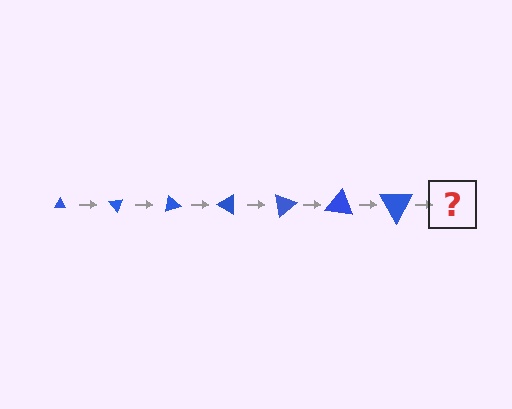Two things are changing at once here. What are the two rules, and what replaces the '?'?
The two rules are that the triangle grows larger each step and it rotates 50 degrees each step. The '?' should be a triangle, larger than the previous one and rotated 350 degrees from the start.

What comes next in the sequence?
The next element should be a triangle, larger than the previous one and rotated 350 degrees from the start.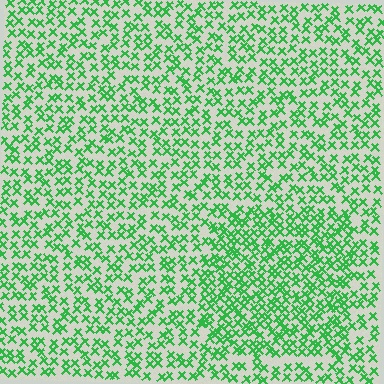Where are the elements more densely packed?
The elements are more densely packed inside the rectangle boundary.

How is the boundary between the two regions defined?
The boundary is defined by a change in element density (approximately 1.6x ratio). All elements are the same color, size, and shape.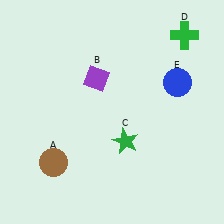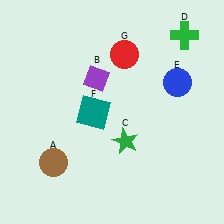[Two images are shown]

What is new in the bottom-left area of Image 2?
A teal square (F) was added in the bottom-left area of Image 2.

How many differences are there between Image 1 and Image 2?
There are 2 differences between the two images.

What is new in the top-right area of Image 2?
A red circle (G) was added in the top-right area of Image 2.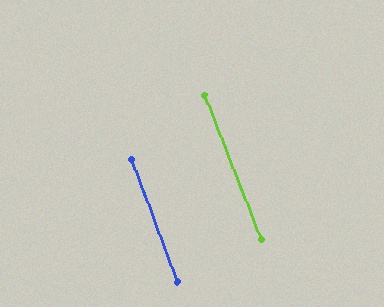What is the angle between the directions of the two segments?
Approximately 1 degree.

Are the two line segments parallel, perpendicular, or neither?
Parallel — their directions differ by only 1.2°.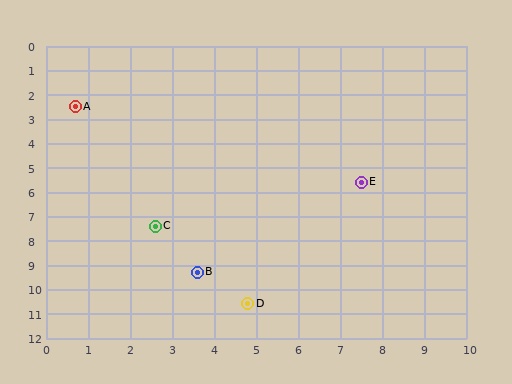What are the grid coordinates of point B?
Point B is at approximately (3.6, 9.3).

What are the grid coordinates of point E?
Point E is at approximately (7.5, 5.6).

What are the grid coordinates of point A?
Point A is at approximately (0.7, 2.5).